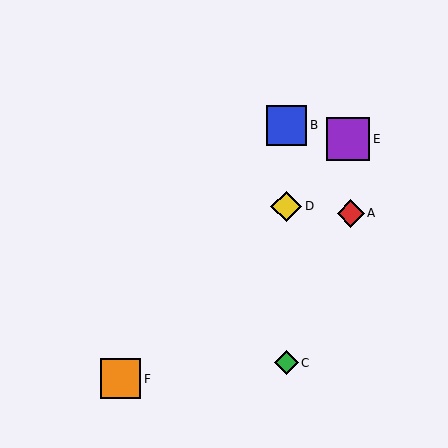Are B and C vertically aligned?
Yes, both are at x≈286.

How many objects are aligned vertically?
3 objects (B, C, D) are aligned vertically.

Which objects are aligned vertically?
Objects B, C, D are aligned vertically.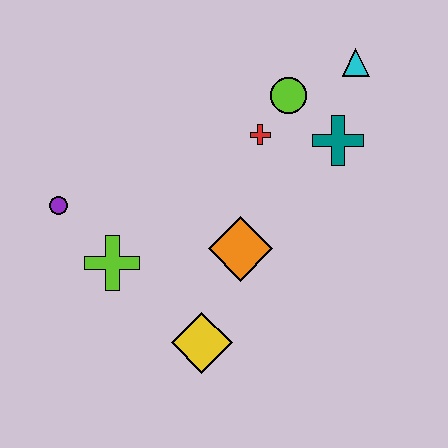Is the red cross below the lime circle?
Yes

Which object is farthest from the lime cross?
The cyan triangle is farthest from the lime cross.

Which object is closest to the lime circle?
The red cross is closest to the lime circle.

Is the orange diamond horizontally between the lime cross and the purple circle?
No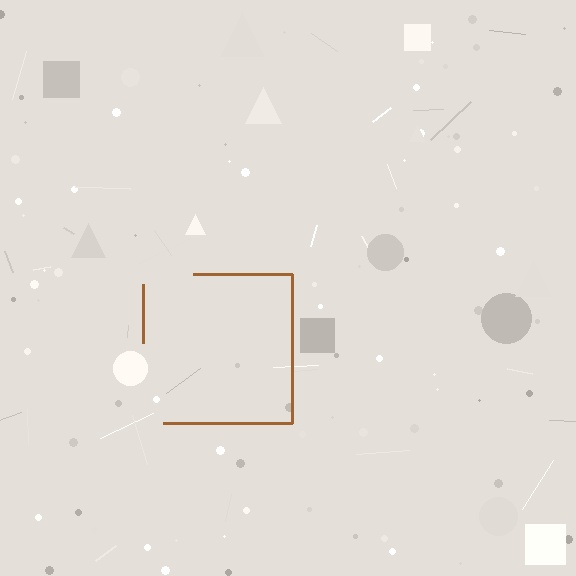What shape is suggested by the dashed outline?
The dashed outline suggests a square.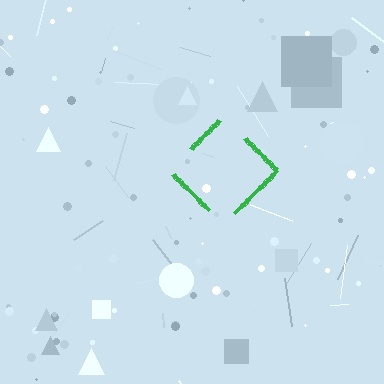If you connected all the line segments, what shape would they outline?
They would outline a diamond.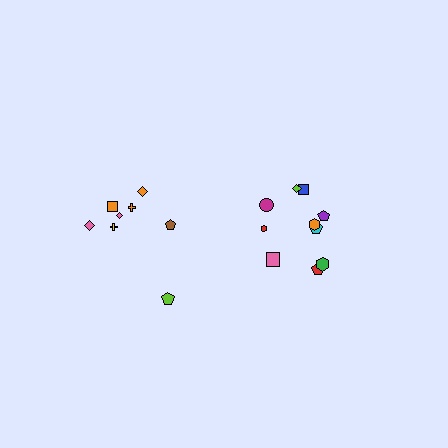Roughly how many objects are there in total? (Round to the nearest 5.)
Roughly 20 objects in total.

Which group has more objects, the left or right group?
The right group.